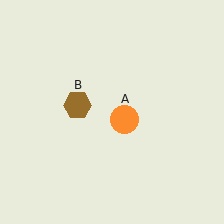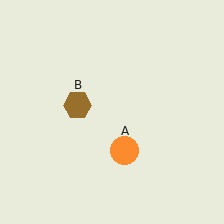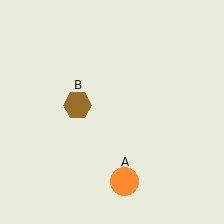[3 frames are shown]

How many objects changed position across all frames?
1 object changed position: orange circle (object A).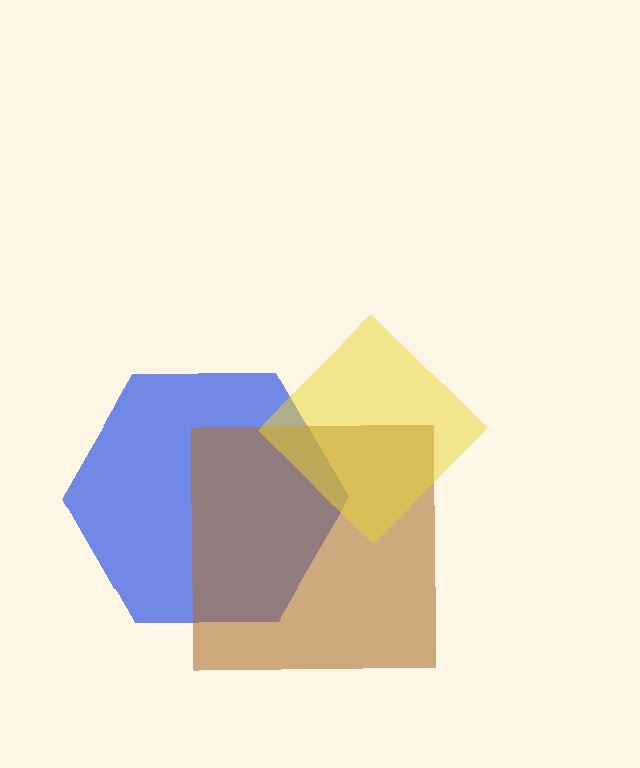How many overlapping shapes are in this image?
There are 3 overlapping shapes in the image.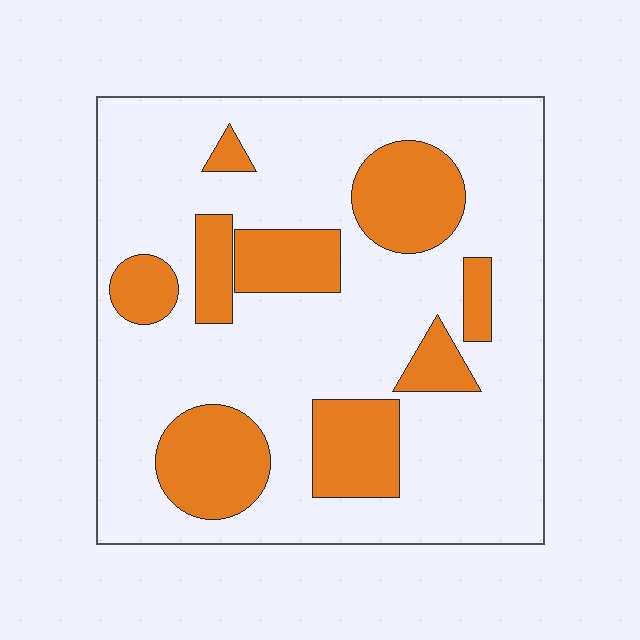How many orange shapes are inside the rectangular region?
9.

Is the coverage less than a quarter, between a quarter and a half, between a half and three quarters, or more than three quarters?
Between a quarter and a half.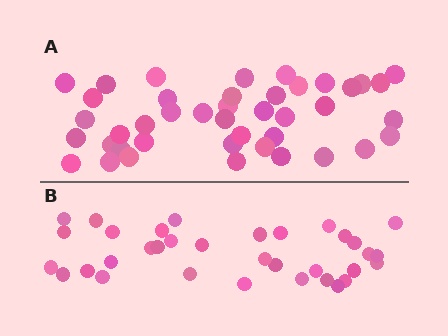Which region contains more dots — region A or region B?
Region A (the top region) has more dots.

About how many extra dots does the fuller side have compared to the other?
Region A has roughly 8 or so more dots than region B.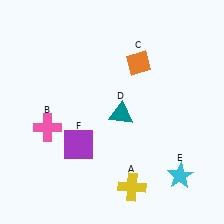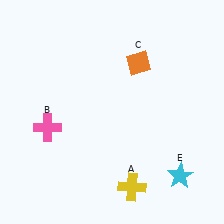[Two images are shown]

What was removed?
The teal triangle (D), the purple square (F) were removed in Image 2.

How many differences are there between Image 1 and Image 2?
There are 2 differences between the two images.